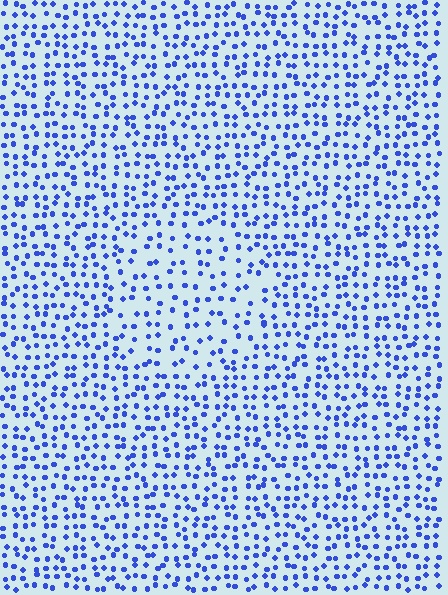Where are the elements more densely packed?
The elements are more densely packed outside the circle boundary.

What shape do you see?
I see a circle.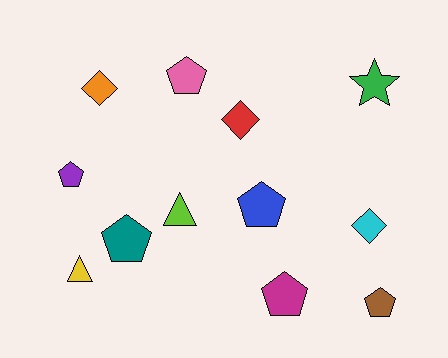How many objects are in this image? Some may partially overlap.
There are 12 objects.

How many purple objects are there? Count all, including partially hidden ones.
There is 1 purple object.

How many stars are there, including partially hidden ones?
There is 1 star.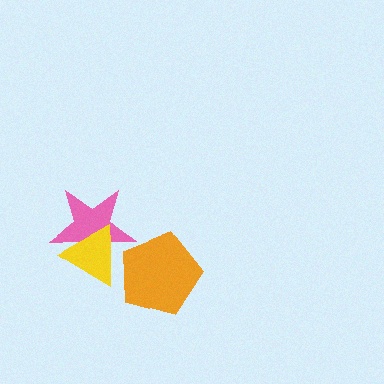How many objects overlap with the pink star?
1 object overlaps with the pink star.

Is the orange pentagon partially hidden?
No, no other shape covers it.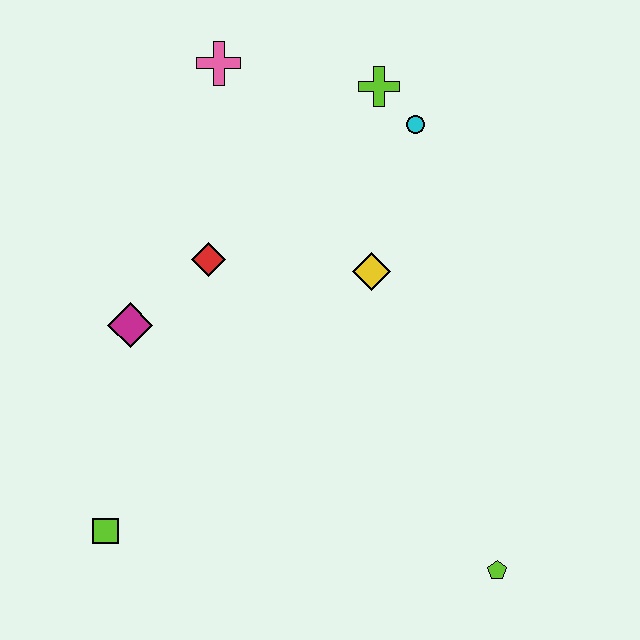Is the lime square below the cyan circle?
Yes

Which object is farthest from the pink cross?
The lime pentagon is farthest from the pink cross.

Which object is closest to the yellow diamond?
The cyan circle is closest to the yellow diamond.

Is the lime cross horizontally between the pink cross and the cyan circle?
Yes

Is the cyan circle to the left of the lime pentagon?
Yes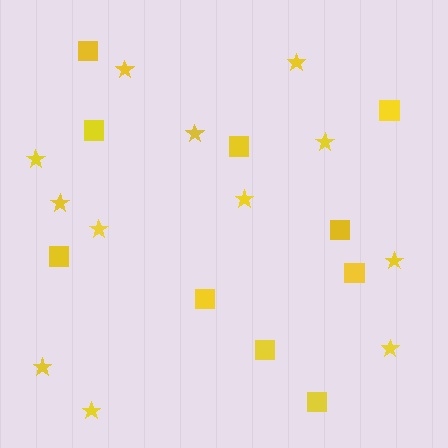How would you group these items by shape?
There are 2 groups: one group of squares (10) and one group of stars (12).